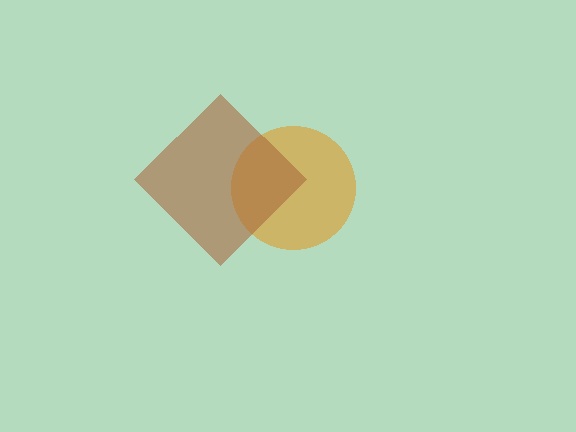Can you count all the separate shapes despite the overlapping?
Yes, there are 2 separate shapes.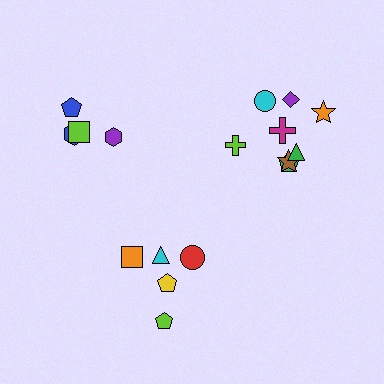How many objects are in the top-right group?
There are 8 objects.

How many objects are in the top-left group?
There are 5 objects.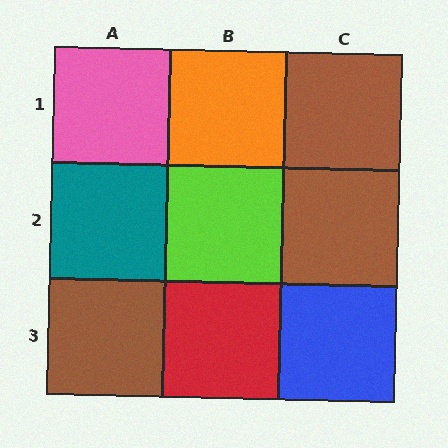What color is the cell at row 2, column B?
Lime.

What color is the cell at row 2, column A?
Teal.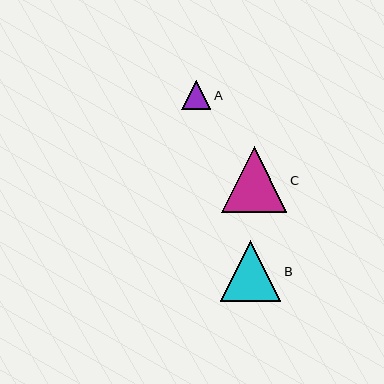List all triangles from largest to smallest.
From largest to smallest: C, B, A.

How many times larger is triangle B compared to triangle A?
Triangle B is approximately 2.1 times the size of triangle A.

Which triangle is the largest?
Triangle C is the largest with a size of approximately 65 pixels.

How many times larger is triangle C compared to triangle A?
Triangle C is approximately 2.2 times the size of triangle A.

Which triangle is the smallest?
Triangle A is the smallest with a size of approximately 29 pixels.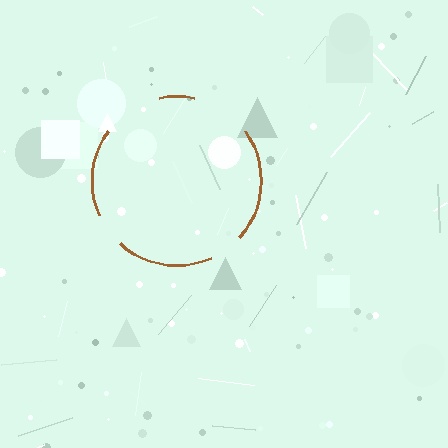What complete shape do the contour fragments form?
The contour fragments form a circle.